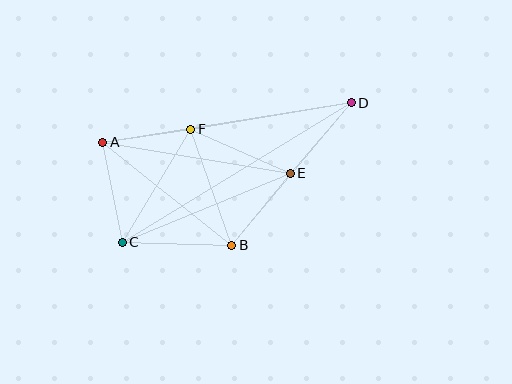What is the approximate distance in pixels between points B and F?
The distance between B and F is approximately 123 pixels.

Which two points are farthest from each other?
Points C and D are farthest from each other.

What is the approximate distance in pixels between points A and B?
The distance between A and B is approximately 165 pixels.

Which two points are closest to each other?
Points A and F are closest to each other.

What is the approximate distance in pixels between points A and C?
The distance between A and C is approximately 102 pixels.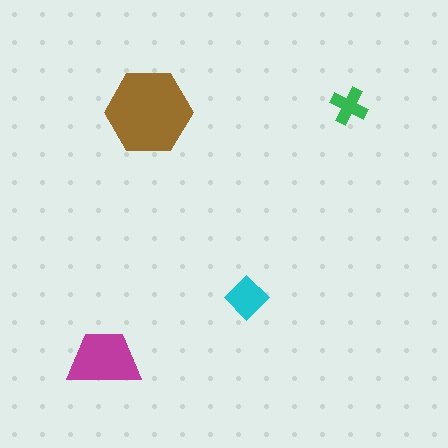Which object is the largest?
The brown hexagon.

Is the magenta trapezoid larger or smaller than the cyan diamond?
Larger.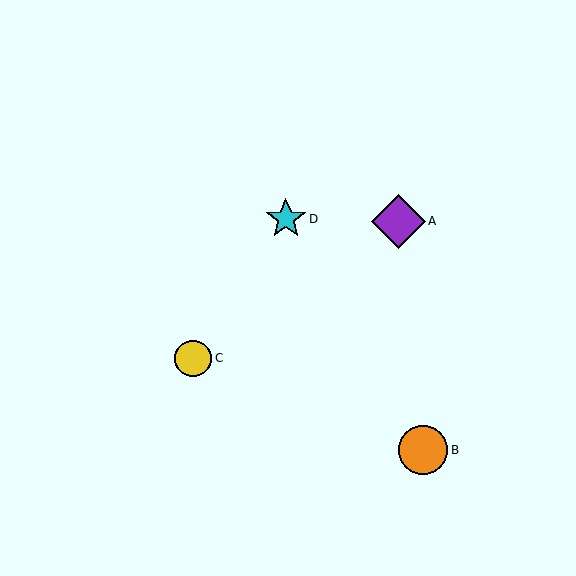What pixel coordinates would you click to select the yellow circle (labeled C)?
Click at (193, 358) to select the yellow circle C.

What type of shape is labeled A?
Shape A is a purple diamond.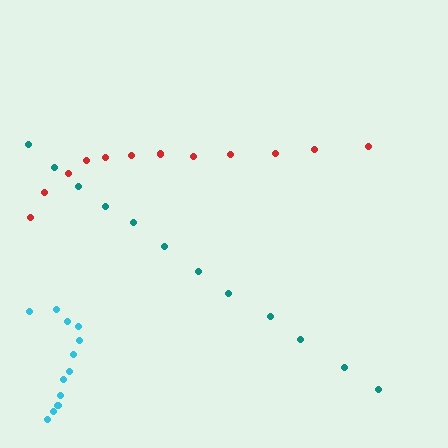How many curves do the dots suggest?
There are 3 distinct paths.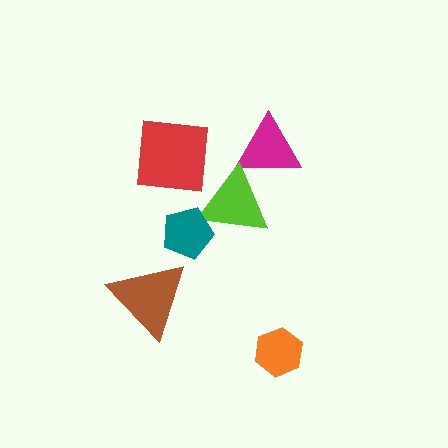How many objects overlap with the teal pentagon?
1 object overlaps with the teal pentagon.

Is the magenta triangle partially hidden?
Yes, it is partially covered by another shape.